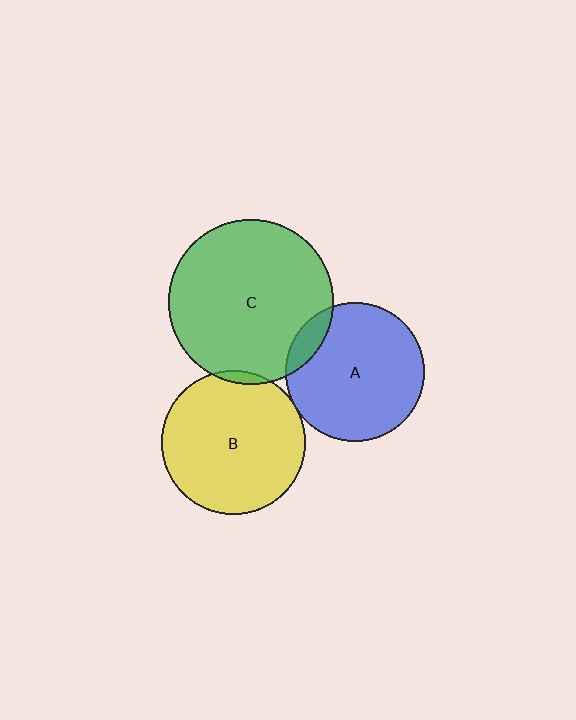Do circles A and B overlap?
Yes.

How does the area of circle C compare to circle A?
Approximately 1.4 times.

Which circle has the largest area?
Circle C (green).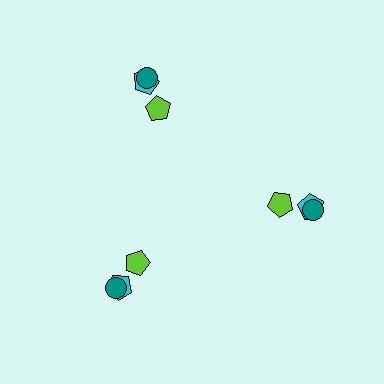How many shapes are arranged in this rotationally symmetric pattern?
There are 9 shapes, arranged in 3 groups of 3.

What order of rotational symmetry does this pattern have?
This pattern has 3-fold rotational symmetry.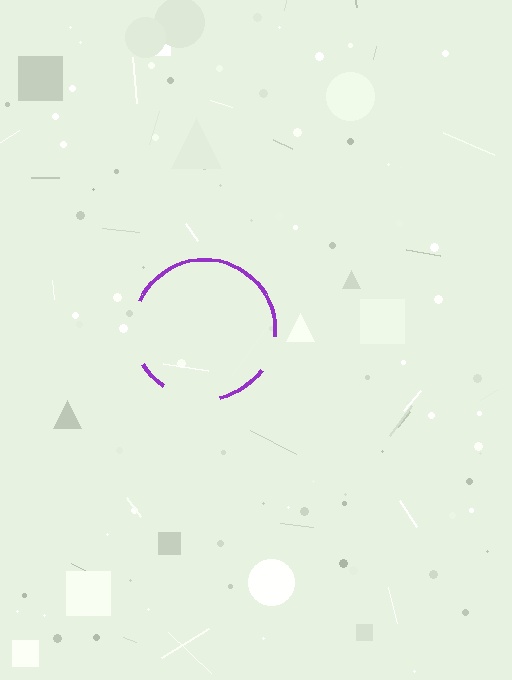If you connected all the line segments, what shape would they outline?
They would outline a circle.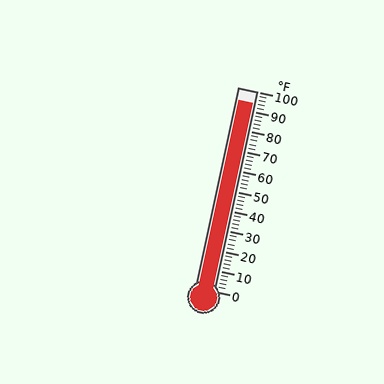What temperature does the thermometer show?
The thermometer shows approximately 94°F.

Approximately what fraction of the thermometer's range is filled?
The thermometer is filled to approximately 95% of its range.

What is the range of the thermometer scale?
The thermometer scale ranges from 0°F to 100°F.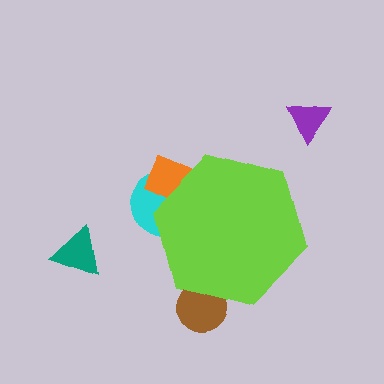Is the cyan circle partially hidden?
Yes, the cyan circle is partially hidden behind the lime hexagon.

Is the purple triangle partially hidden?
No, the purple triangle is fully visible.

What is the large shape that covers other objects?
A lime hexagon.